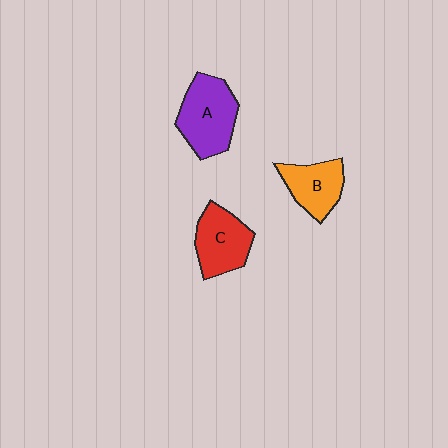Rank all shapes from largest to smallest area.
From largest to smallest: A (purple), C (red), B (orange).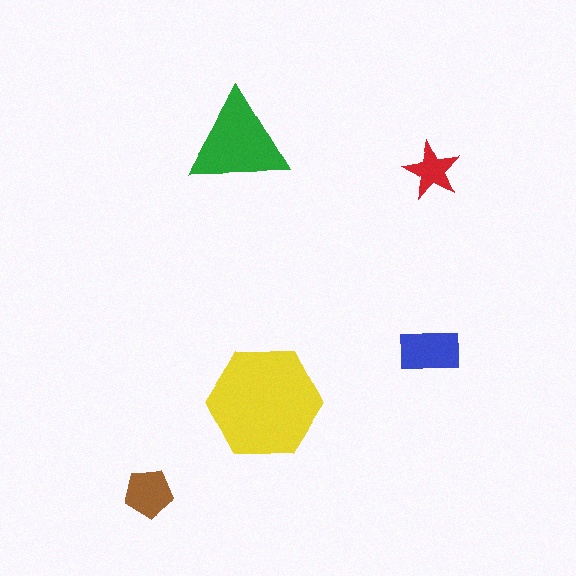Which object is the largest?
The yellow hexagon.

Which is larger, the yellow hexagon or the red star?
The yellow hexagon.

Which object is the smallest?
The red star.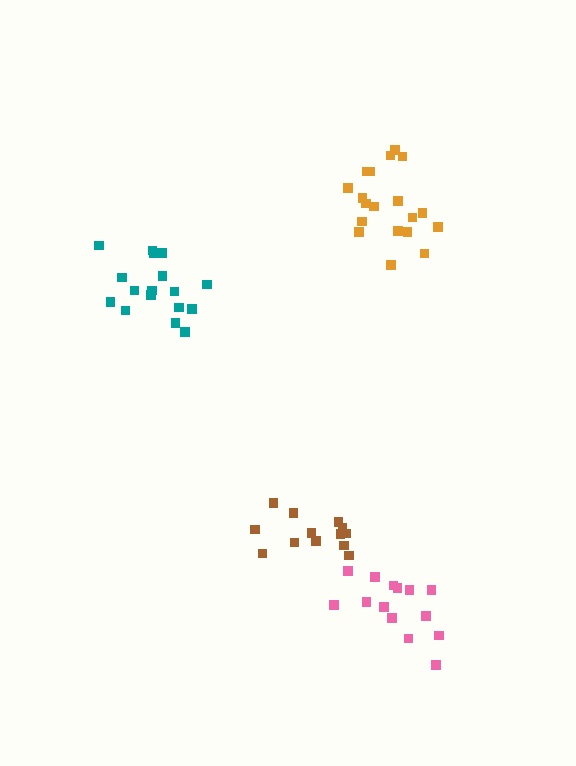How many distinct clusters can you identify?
There are 4 distinct clusters.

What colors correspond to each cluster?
The clusters are colored: pink, orange, brown, teal.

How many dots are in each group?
Group 1: 14 dots, Group 2: 19 dots, Group 3: 13 dots, Group 4: 17 dots (63 total).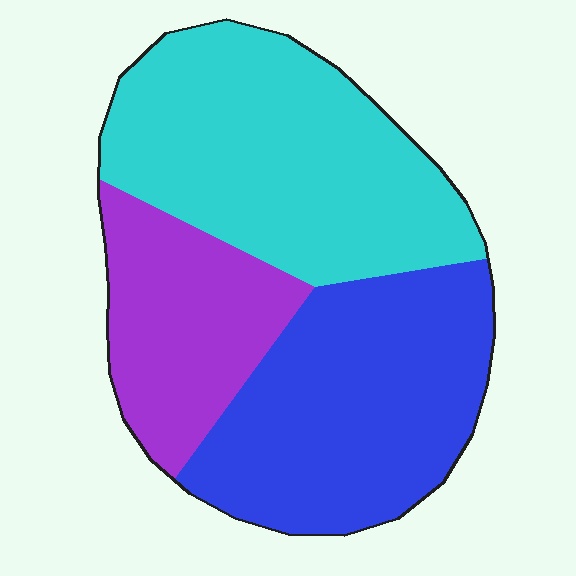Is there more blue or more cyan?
Cyan.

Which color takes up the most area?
Cyan, at roughly 40%.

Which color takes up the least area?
Purple, at roughly 20%.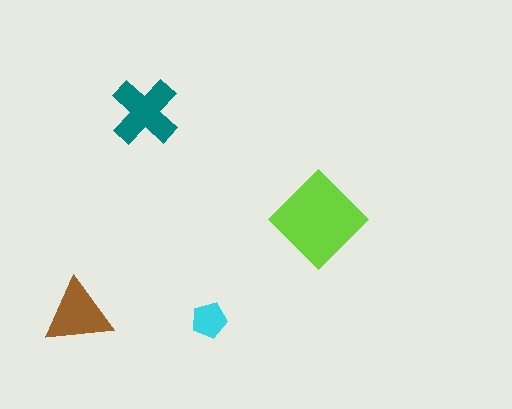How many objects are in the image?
There are 4 objects in the image.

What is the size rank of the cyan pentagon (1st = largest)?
4th.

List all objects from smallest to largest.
The cyan pentagon, the brown triangle, the teal cross, the lime diamond.